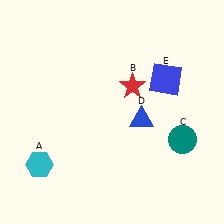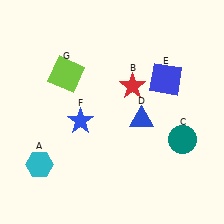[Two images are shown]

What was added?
A blue star (F), a lime square (G) were added in Image 2.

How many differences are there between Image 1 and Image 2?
There are 2 differences between the two images.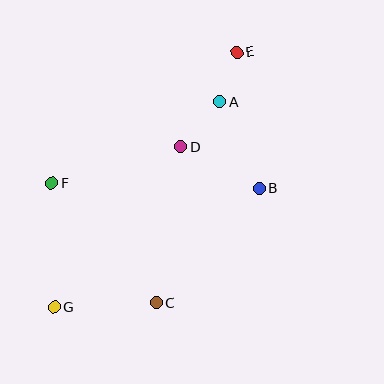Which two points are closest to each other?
Points A and E are closest to each other.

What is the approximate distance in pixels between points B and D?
The distance between B and D is approximately 89 pixels.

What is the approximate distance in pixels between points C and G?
The distance between C and G is approximately 102 pixels.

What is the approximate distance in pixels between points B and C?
The distance between B and C is approximately 154 pixels.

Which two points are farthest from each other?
Points E and G are farthest from each other.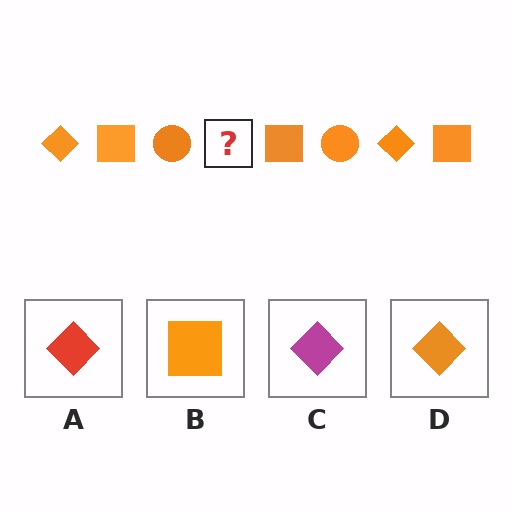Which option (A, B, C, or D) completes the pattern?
D.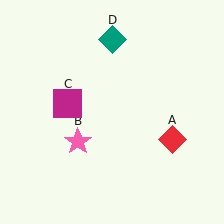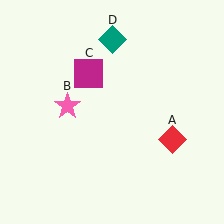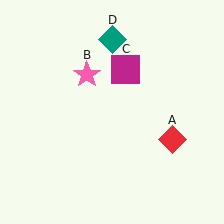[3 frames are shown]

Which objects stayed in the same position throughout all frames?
Red diamond (object A) and teal diamond (object D) remained stationary.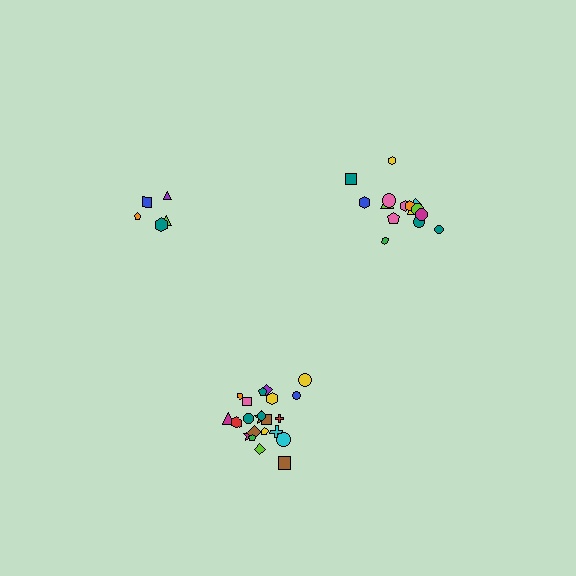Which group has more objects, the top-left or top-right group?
The top-right group.